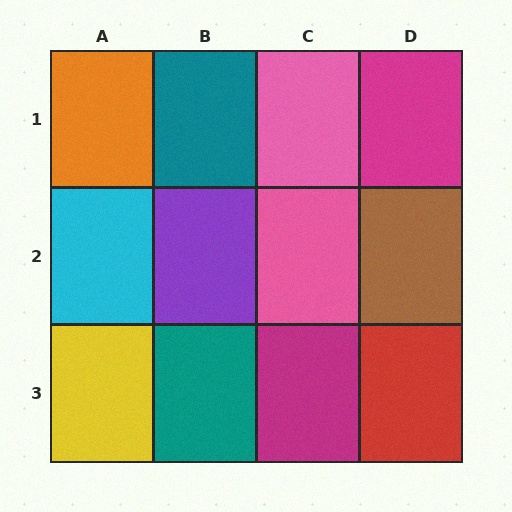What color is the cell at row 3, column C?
Magenta.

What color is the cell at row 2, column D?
Brown.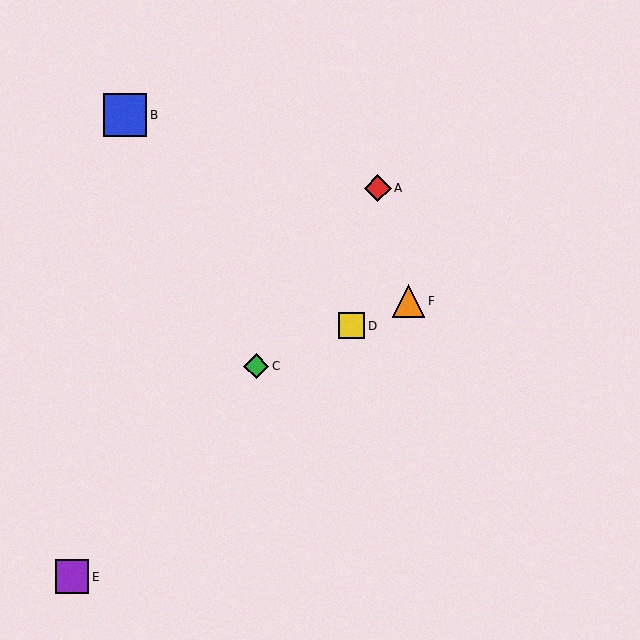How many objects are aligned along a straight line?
3 objects (C, D, F) are aligned along a straight line.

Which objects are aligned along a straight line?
Objects C, D, F are aligned along a straight line.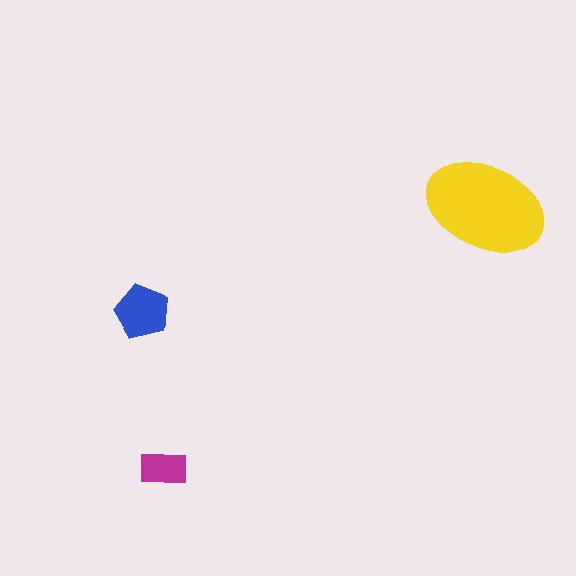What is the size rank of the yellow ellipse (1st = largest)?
1st.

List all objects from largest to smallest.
The yellow ellipse, the blue pentagon, the magenta rectangle.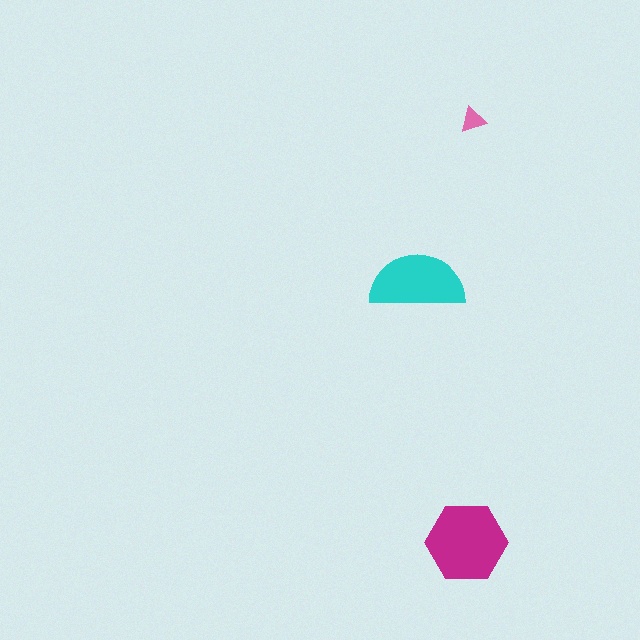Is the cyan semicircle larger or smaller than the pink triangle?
Larger.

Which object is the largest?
The magenta hexagon.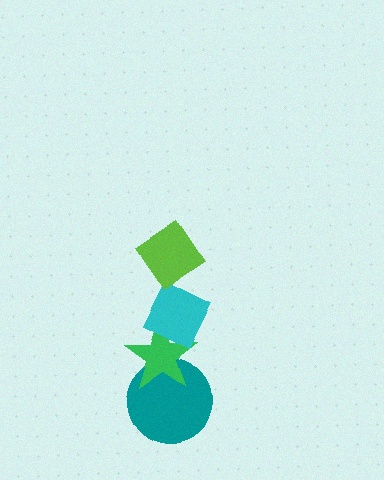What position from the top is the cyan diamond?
The cyan diamond is 2nd from the top.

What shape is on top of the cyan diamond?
The lime diamond is on top of the cyan diamond.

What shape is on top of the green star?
The cyan diamond is on top of the green star.